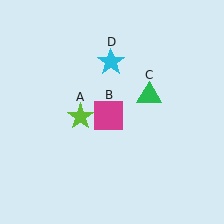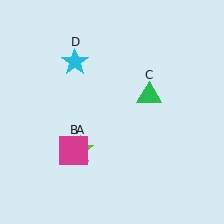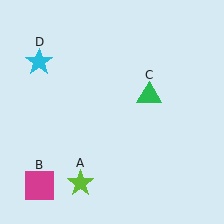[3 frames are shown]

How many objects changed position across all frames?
3 objects changed position: lime star (object A), magenta square (object B), cyan star (object D).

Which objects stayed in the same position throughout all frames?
Green triangle (object C) remained stationary.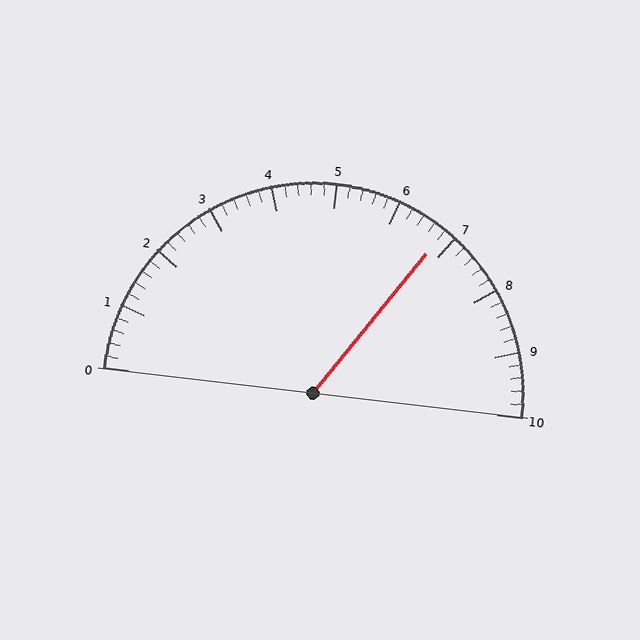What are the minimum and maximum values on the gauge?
The gauge ranges from 0 to 10.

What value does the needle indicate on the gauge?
The needle indicates approximately 6.8.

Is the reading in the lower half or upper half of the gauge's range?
The reading is in the upper half of the range (0 to 10).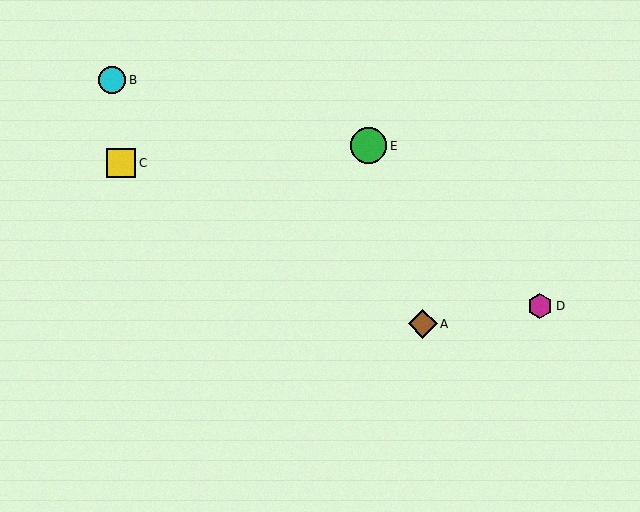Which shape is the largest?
The green circle (labeled E) is the largest.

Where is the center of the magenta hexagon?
The center of the magenta hexagon is at (540, 306).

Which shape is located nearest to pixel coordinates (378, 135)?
The green circle (labeled E) at (369, 146) is nearest to that location.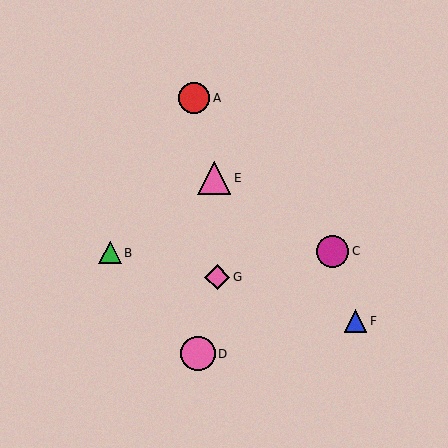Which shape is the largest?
The pink circle (labeled D) is the largest.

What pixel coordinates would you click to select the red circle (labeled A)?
Click at (194, 98) to select the red circle A.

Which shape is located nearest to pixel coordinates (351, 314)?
The blue triangle (labeled F) at (356, 321) is nearest to that location.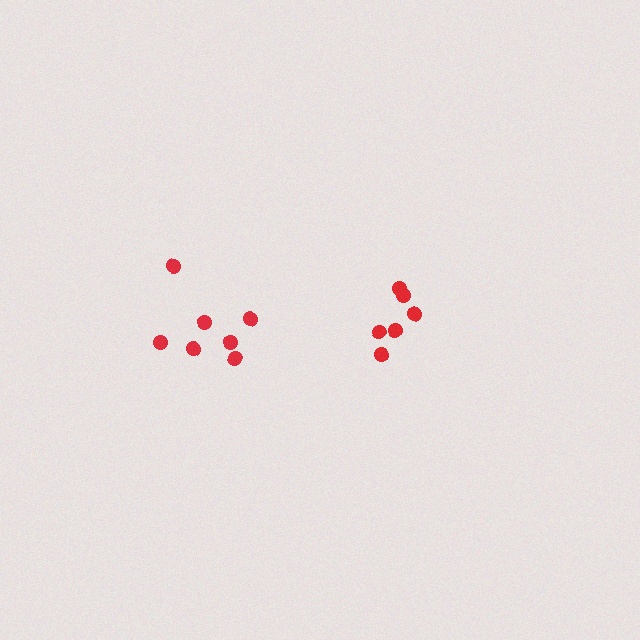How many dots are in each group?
Group 1: 7 dots, Group 2: 6 dots (13 total).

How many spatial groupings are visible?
There are 2 spatial groupings.